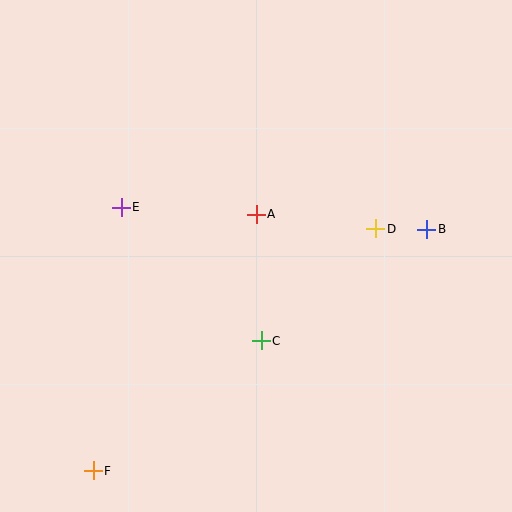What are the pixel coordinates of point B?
Point B is at (427, 229).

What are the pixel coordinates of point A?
Point A is at (256, 214).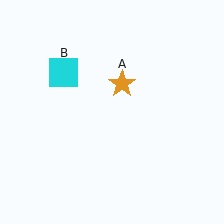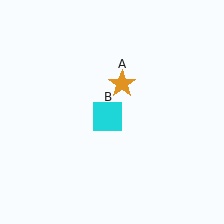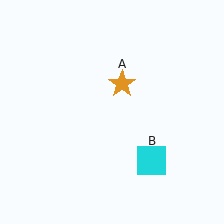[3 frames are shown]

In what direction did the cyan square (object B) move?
The cyan square (object B) moved down and to the right.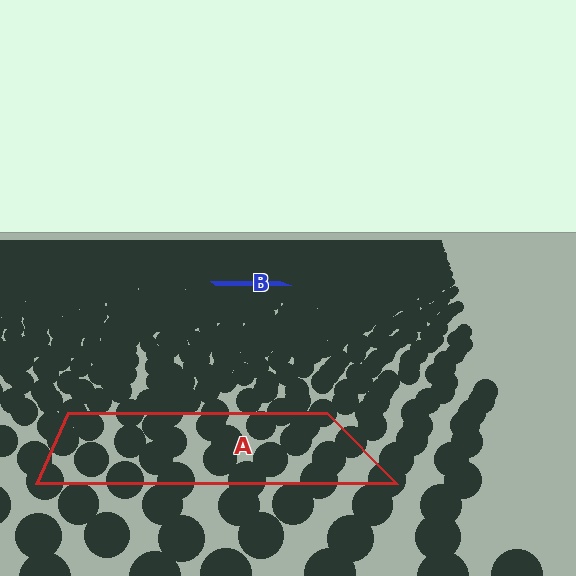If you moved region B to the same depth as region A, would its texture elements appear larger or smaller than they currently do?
They would appear larger. At a closer depth, the same texture elements are projected at a bigger on-screen size.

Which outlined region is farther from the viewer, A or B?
Region B is farther from the viewer — the texture elements inside it appear smaller and more densely packed.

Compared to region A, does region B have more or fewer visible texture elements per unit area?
Region B has more texture elements per unit area — they are packed more densely because it is farther away.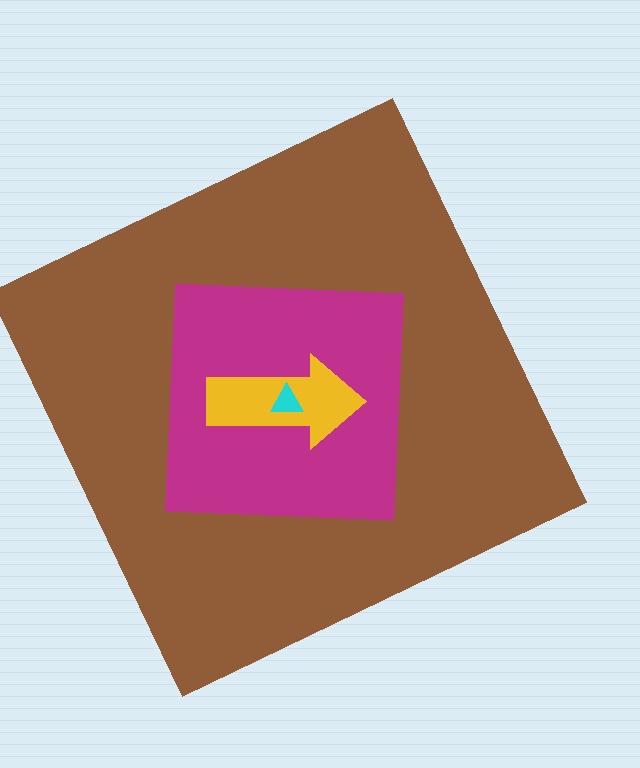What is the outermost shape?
The brown square.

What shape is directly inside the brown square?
The magenta square.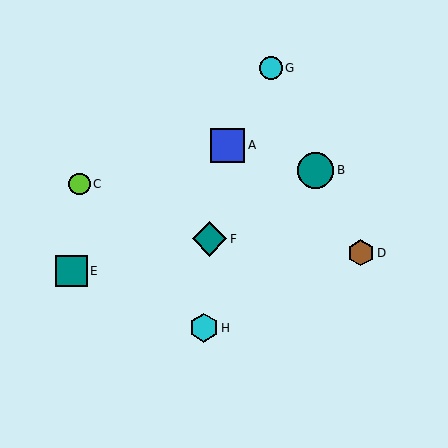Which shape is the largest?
The teal circle (labeled B) is the largest.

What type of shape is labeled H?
Shape H is a cyan hexagon.